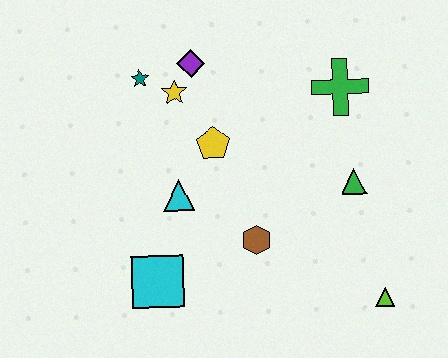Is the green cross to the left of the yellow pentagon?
No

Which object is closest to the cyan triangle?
The yellow pentagon is closest to the cyan triangle.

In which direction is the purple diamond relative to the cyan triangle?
The purple diamond is above the cyan triangle.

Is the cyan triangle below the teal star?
Yes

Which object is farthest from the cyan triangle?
The lime triangle is farthest from the cyan triangle.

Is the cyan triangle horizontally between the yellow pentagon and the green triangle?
No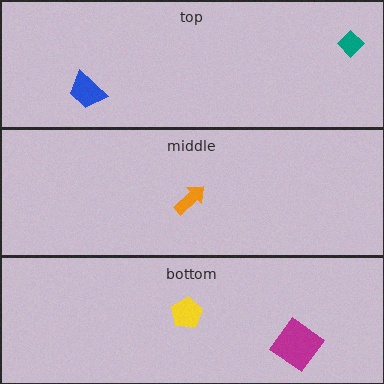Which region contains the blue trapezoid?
The top region.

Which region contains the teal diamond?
The top region.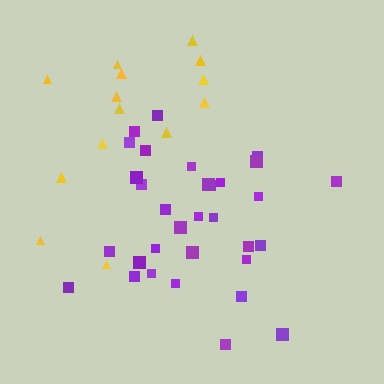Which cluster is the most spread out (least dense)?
Yellow.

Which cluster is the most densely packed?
Purple.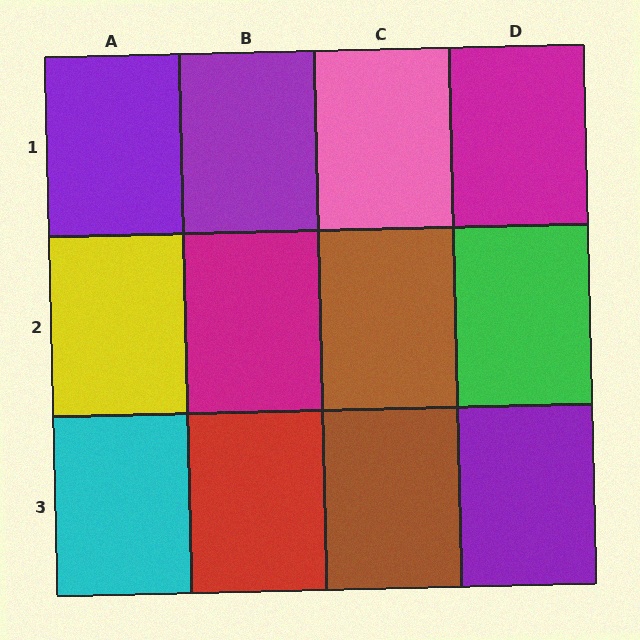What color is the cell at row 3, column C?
Brown.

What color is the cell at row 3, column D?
Purple.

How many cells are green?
1 cell is green.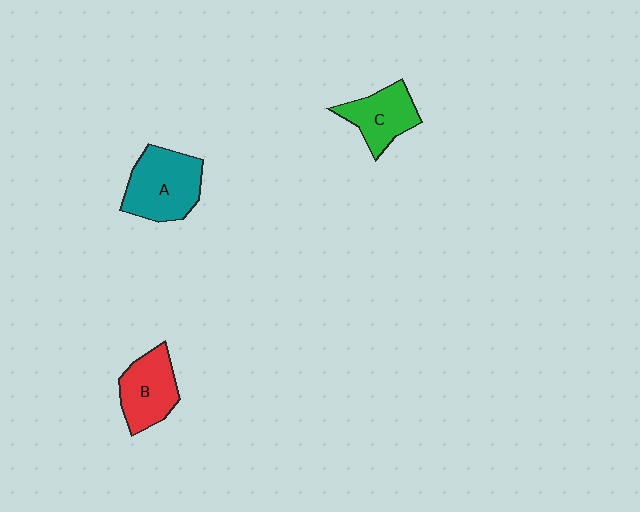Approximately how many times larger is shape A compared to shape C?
Approximately 1.4 times.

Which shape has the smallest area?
Shape C (green).